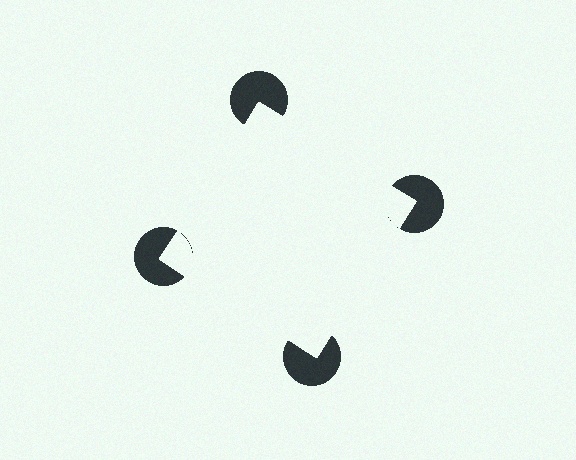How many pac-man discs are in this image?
There are 4 — one at each vertex of the illusory square.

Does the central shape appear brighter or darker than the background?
It typically appears slightly brighter than the background, even though no actual brightness change is drawn.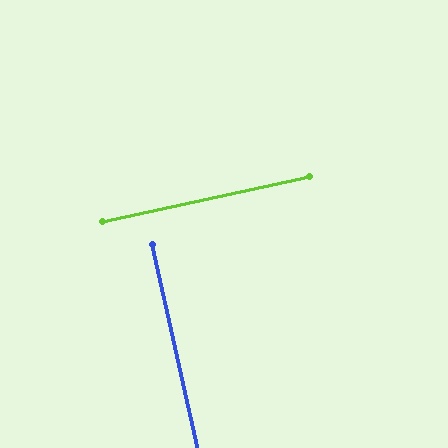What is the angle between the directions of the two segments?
Approximately 90 degrees.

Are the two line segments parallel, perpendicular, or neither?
Perpendicular — they meet at approximately 90°.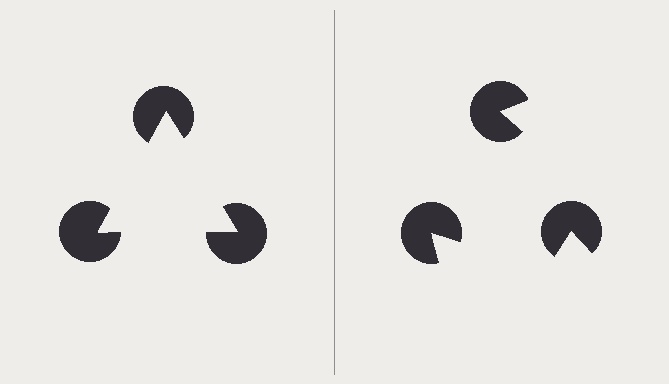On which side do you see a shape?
An illusory triangle appears on the left side. On the right side the wedge cuts are rotated, so no coherent shape forms.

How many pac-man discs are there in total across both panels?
6 — 3 on each side.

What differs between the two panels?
The pac-man discs are positioned identically on both sides; only the wedge orientations differ. On the left they align to a triangle; on the right they are misaligned.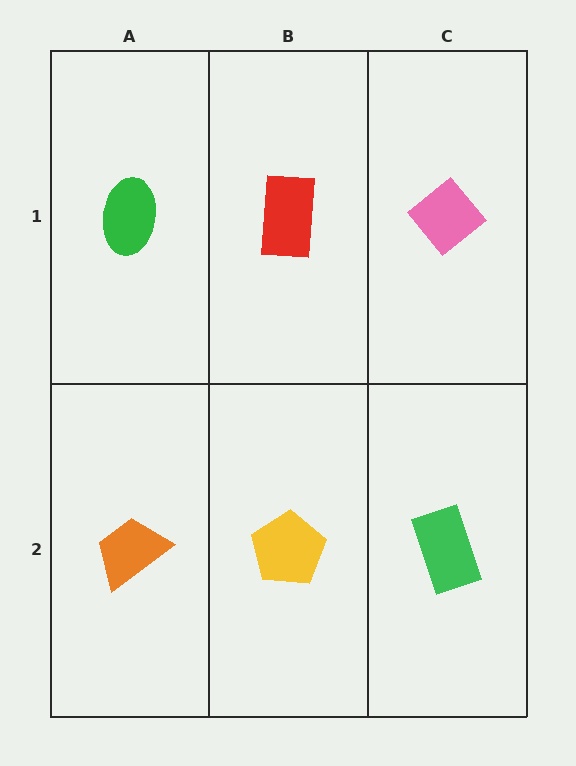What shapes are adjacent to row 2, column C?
A pink diamond (row 1, column C), a yellow pentagon (row 2, column B).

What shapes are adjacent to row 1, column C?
A green rectangle (row 2, column C), a red rectangle (row 1, column B).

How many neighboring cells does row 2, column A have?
2.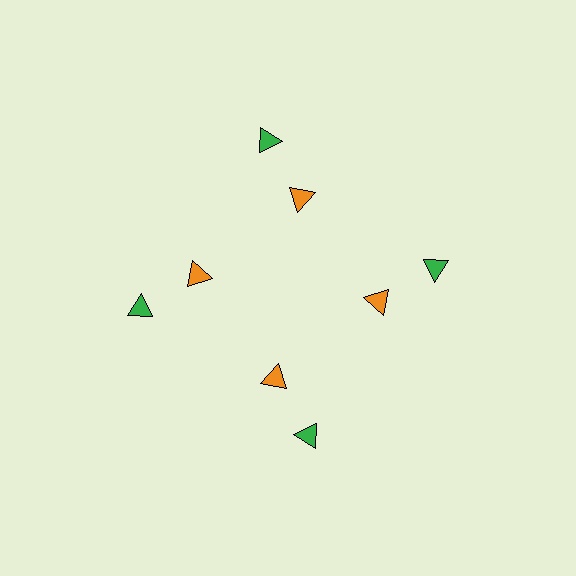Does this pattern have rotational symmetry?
Yes, this pattern has 4-fold rotational symmetry. It looks the same after rotating 90 degrees around the center.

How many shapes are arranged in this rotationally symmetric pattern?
There are 8 shapes, arranged in 4 groups of 2.